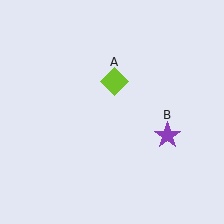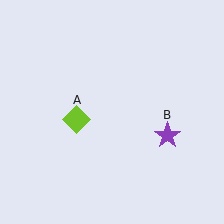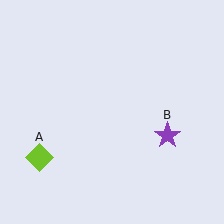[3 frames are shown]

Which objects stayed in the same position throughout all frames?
Purple star (object B) remained stationary.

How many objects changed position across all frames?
1 object changed position: lime diamond (object A).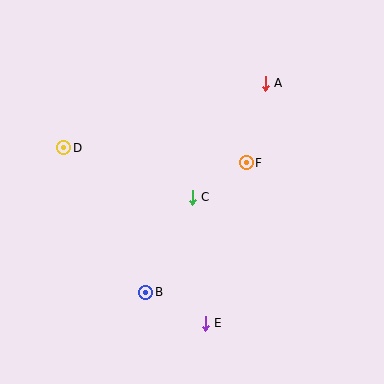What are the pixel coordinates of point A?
Point A is at (265, 83).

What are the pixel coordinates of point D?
Point D is at (64, 148).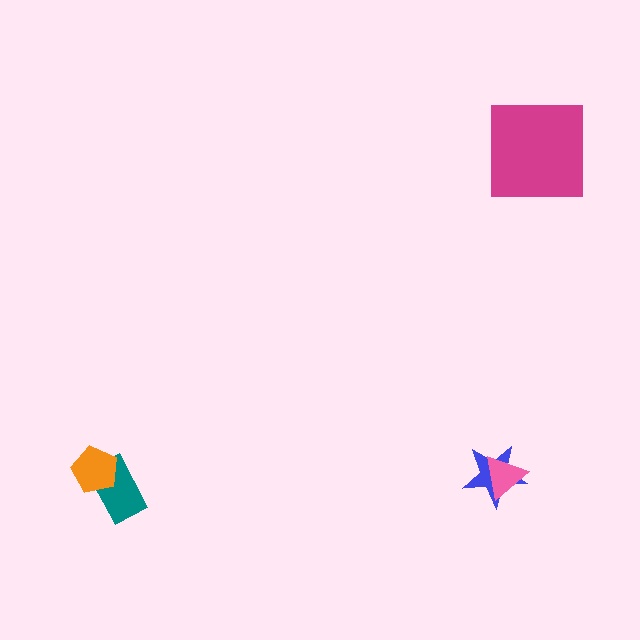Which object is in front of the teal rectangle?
The orange pentagon is in front of the teal rectangle.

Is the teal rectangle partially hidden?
Yes, it is partially covered by another shape.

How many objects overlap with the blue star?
1 object overlaps with the blue star.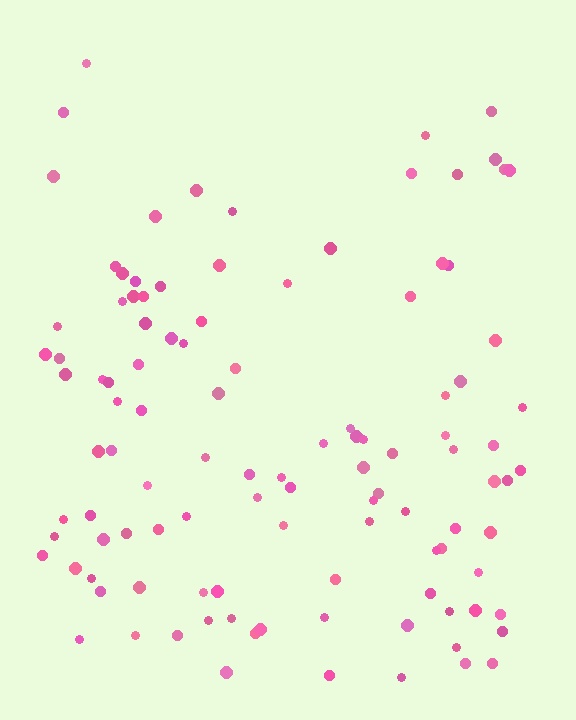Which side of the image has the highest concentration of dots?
The bottom.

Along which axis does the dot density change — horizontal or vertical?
Vertical.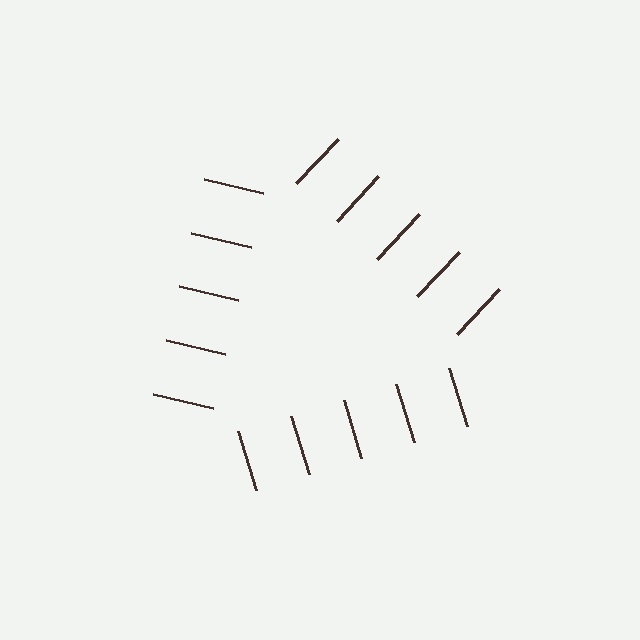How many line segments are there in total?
15 — 5 along each of the 3 edges.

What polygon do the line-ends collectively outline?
An illusory triangle — the line segments terminate on its edges but no continuous stroke is drawn.